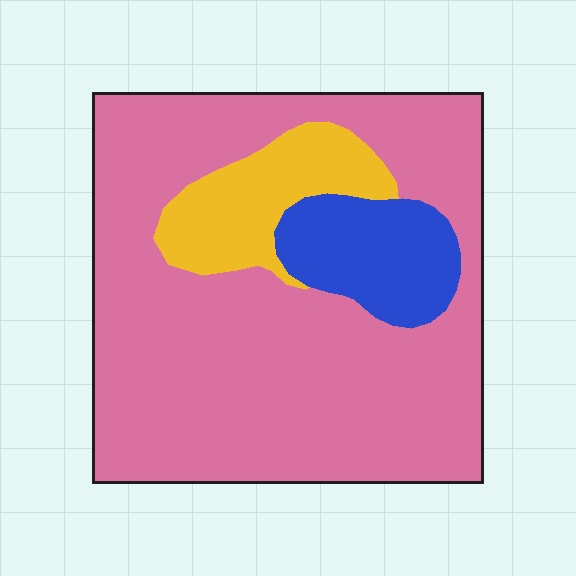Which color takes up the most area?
Pink, at roughly 75%.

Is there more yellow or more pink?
Pink.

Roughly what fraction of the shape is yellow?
Yellow covers roughly 15% of the shape.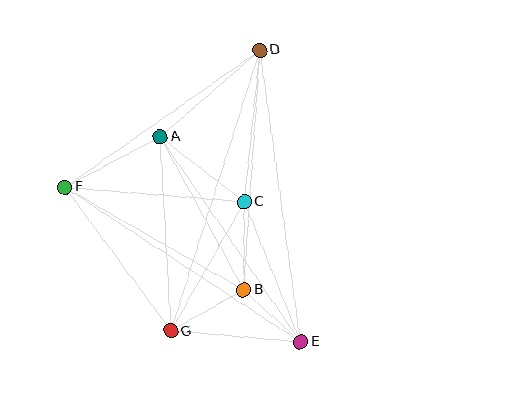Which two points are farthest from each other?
Points D and E are farthest from each other.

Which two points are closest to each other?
Points B and E are closest to each other.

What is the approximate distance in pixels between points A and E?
The distance between A and E is approximately 248 pixels.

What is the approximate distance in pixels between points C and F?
The distance between C and F is approximately 180 pixels.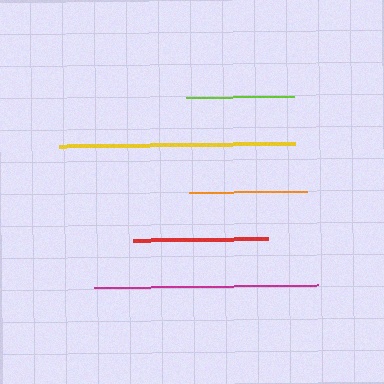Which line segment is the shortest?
The lime line is the shortest at approximately 108 pixels.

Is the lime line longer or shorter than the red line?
The red line is longer than the lime line.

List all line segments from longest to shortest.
From longest to shortest: yellow, magenta, red, orange, lime.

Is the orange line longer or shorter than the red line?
The red line is longer than the orange line.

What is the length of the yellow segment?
The yellow segment is approximately 236 pixels long.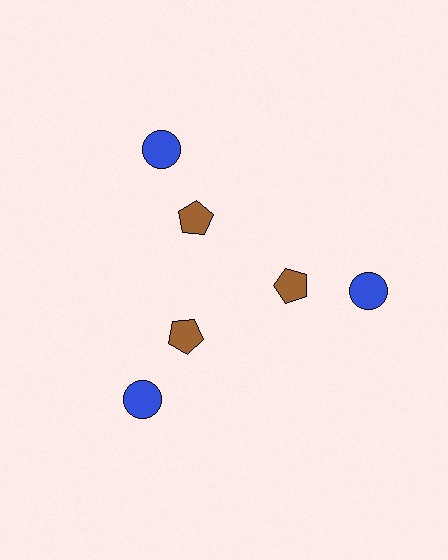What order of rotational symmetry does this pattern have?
This pattern has 3-fold rotational symmetry.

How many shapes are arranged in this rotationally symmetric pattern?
There are 6 shapes, arranged in 3 groups of 2.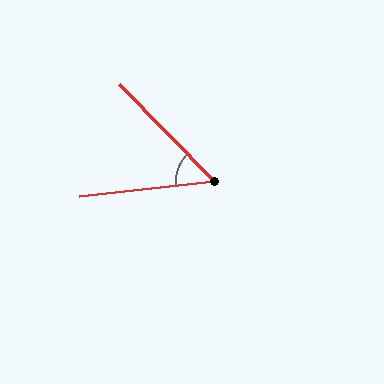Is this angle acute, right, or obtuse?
It is acute.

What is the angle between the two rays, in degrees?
Approximately 52 degrees.